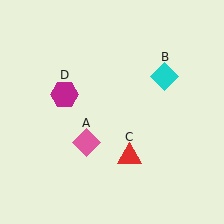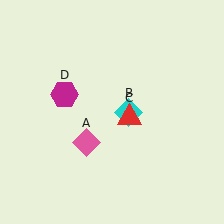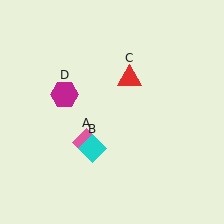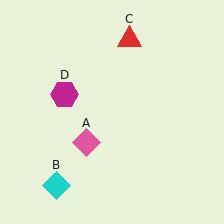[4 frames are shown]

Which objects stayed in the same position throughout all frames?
Pink diamond (object A) and magenta hexagon (object D) remained stationary.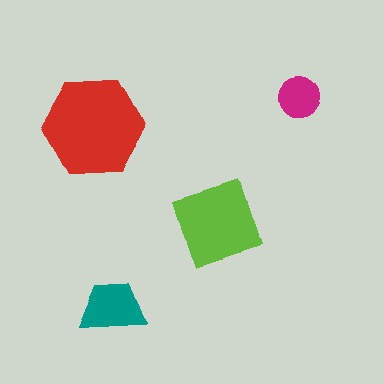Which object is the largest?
The red hexagon.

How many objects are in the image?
There are 4 objects in the image.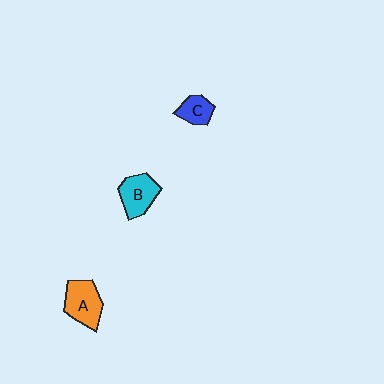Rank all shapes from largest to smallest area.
From largest to smallest: A (orange), B (cyan), C (blue).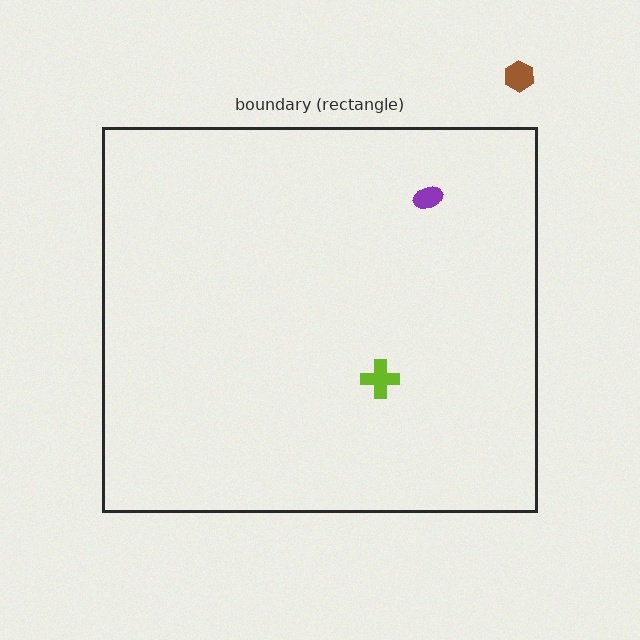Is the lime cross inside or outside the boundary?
Inside.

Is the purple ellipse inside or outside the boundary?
Inside.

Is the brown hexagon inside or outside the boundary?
Outside.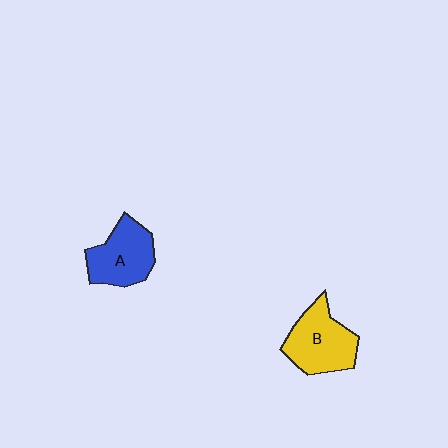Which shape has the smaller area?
Shape A (blue).